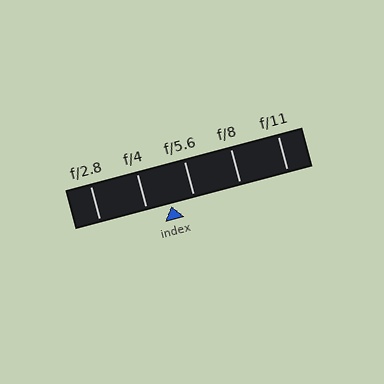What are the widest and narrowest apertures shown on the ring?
The widest aperture shown is f/2.8 and the narrowest is f/11.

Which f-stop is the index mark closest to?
The index mark is closest to f/5.6.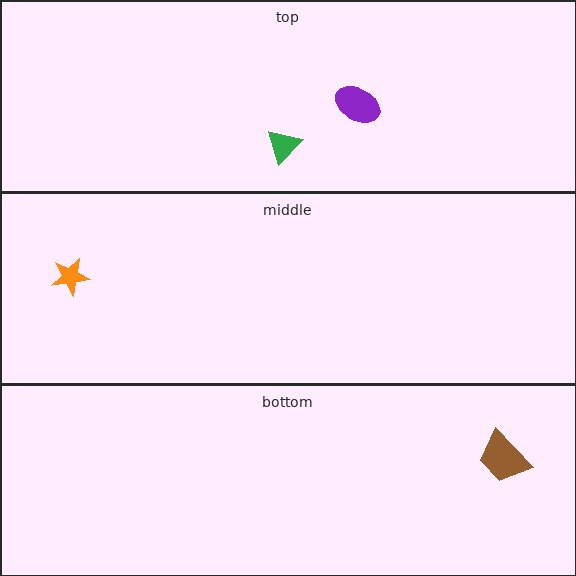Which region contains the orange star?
The middle region.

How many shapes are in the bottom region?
1.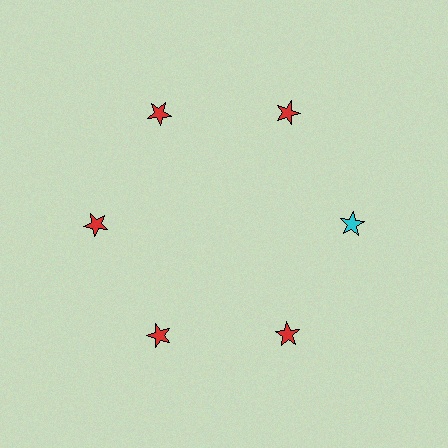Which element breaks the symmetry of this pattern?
The cyan star at roughly the 3 o'clock position breaks the symmetry. All other shapes are red stars.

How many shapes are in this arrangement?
There are 6 shapes arranged in a ring pattern.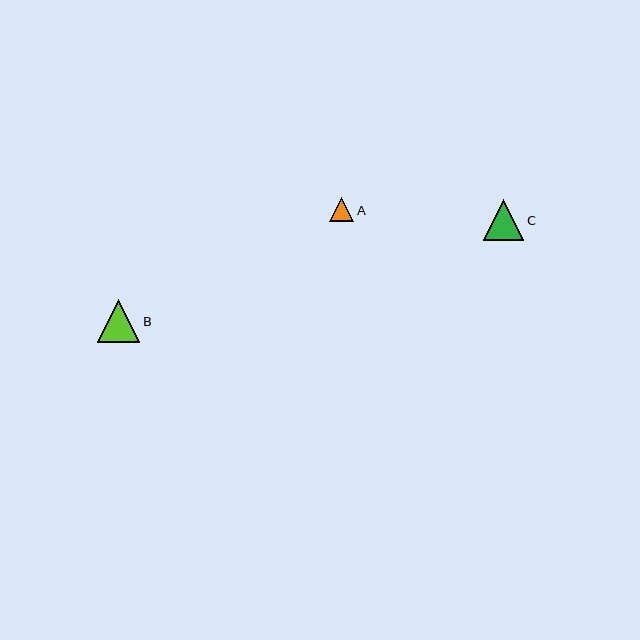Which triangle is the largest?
Triangle B is the largest with a size of approximately 43 pixels.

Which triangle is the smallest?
Triangle A is the smallest with a size of approximately 24 pixels.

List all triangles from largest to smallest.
From largest to smallest: B, C, A.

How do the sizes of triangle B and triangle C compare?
Triangle B and triangle C are approximately the same size.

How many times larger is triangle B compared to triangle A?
Triangle B is approximately 1.8 times the size of triangle A.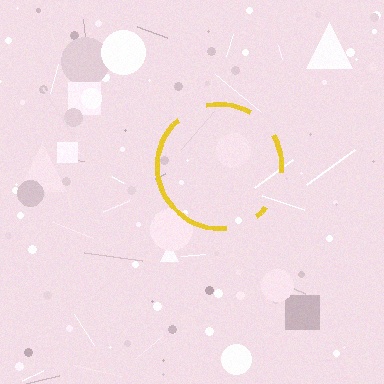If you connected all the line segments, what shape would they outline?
They would outline a circle.